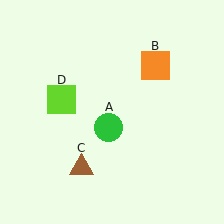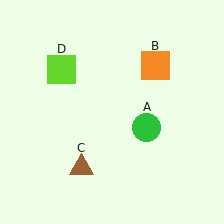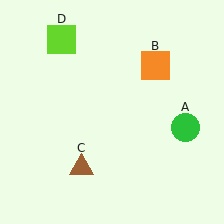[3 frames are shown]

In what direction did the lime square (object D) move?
The lime square (object D) moved up.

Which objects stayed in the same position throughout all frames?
Orange square (object B) and brown triangle (object C) remained stationary.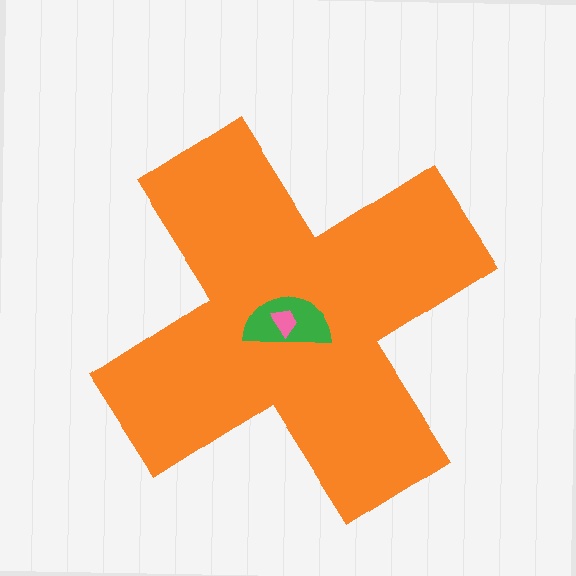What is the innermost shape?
The pink trapezoid.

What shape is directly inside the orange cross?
The green semicircle.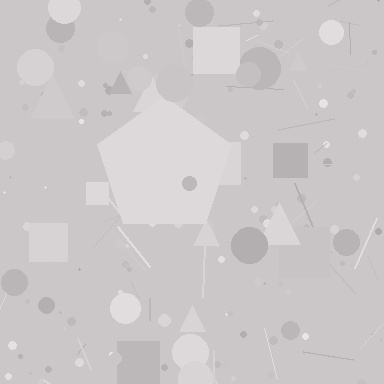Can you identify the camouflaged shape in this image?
The camouflaged shape is a pentagon.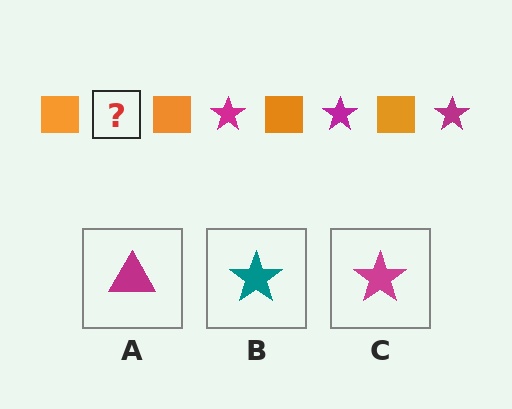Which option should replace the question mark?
Option C.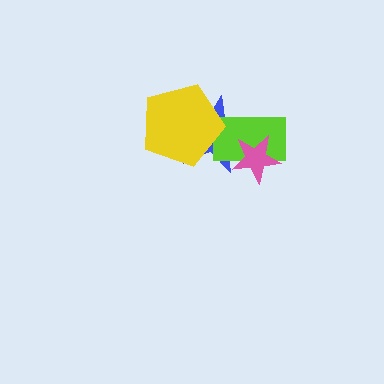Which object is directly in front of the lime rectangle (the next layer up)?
The yellow pentagon is directly in front of the lime rectangle.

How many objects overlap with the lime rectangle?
3 objects overlap with the lime rectangle.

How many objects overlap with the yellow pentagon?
2 objects overlap with the yellow pentagon.